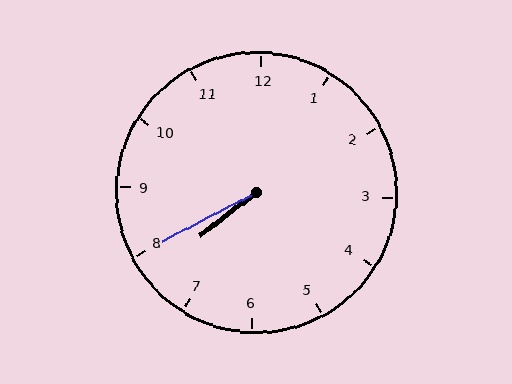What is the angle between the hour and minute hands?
Approximately 10 degrees.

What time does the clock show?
7:40.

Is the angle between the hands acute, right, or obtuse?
It is acute.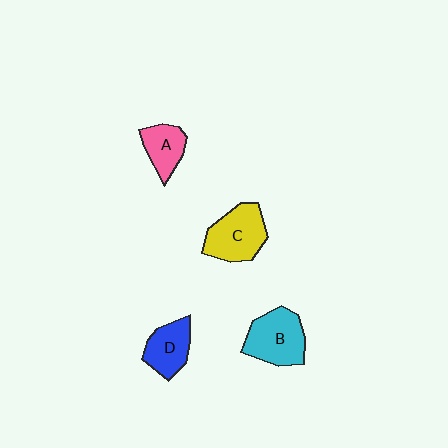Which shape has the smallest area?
Shape A (pink).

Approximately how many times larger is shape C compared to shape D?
Approximately 1.3 times.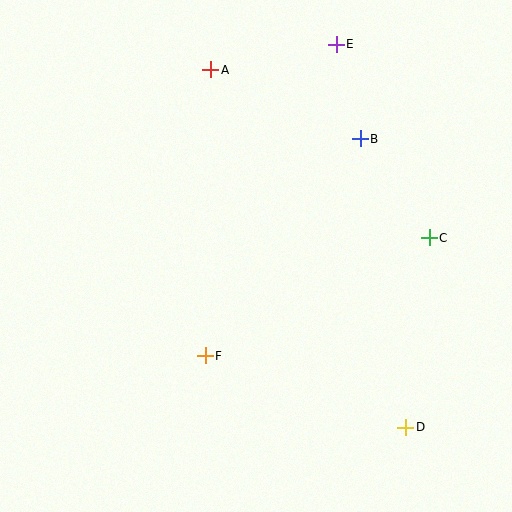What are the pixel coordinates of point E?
Point E is at (336, 44).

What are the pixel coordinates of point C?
Point C is at (429, 238).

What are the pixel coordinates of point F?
Point F is at (205, 356).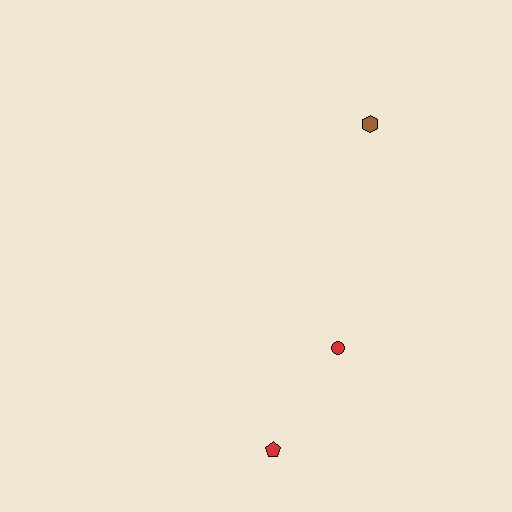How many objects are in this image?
There are 3 objects.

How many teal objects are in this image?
There are no teal objects.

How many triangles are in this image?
There are no triangles.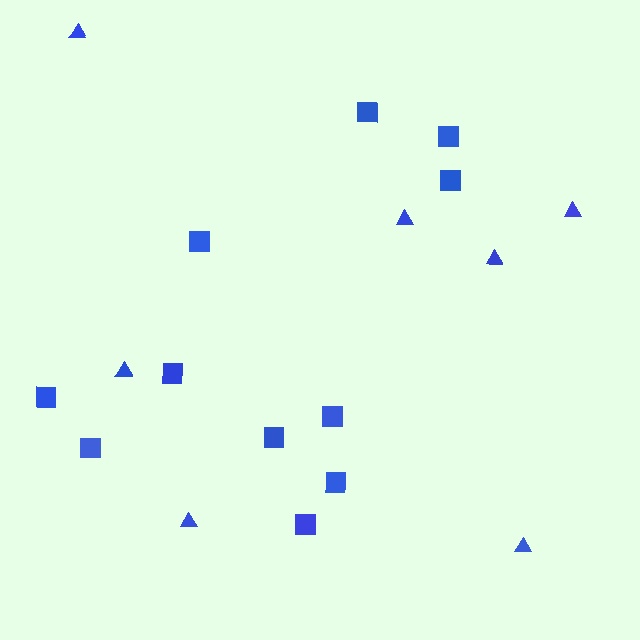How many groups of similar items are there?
There are 2 groups: one group of squares (11) and one group of triangles (7).